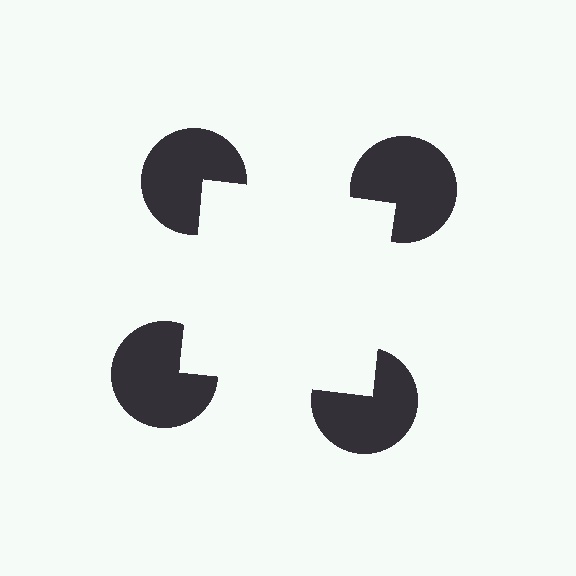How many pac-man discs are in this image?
There are 4 — one at each vertex of the illusory square.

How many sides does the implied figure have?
4 sides.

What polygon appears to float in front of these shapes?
An illusory square — its edges are inferred from the aligned wedge cuts in the pac-man discs, not physically drawn.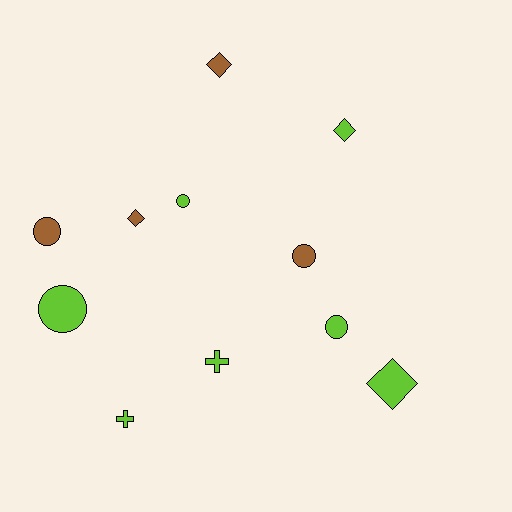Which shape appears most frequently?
Circle, with 5 objects.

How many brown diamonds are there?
There are 2 brown diamonds.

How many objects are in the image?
There are 11 objects.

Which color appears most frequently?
Lime, with 7 objects.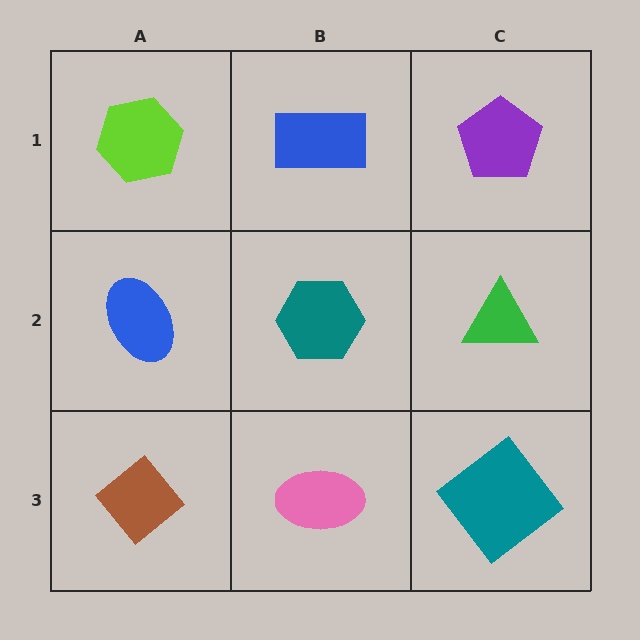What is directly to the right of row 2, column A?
A teal hexagon.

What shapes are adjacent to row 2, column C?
A purple pentagon (row 1, column C), a teal diamond (row 3, column C), a teal hexagon (row 2, column B).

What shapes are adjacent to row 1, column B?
A teal hexagon (row 2, column B), a lime hexagon (row 1, column A), a purple pentagon (row 1, column C).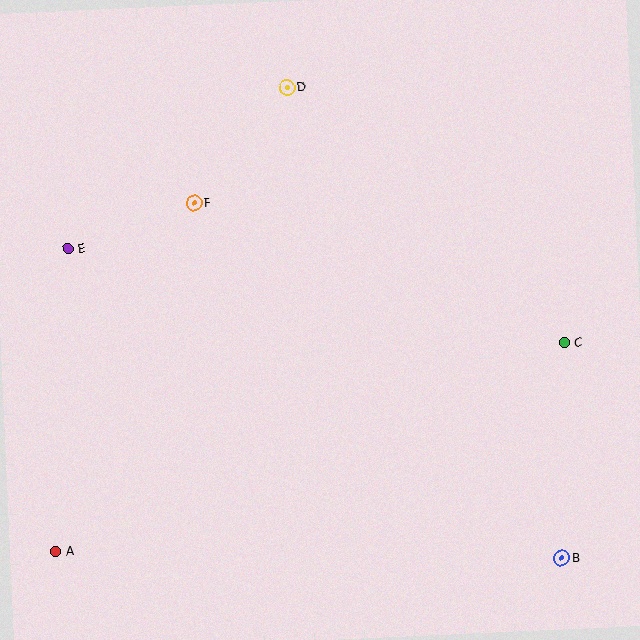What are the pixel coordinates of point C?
Point C is at (565, 343).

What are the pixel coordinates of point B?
Point B is at (561, 558).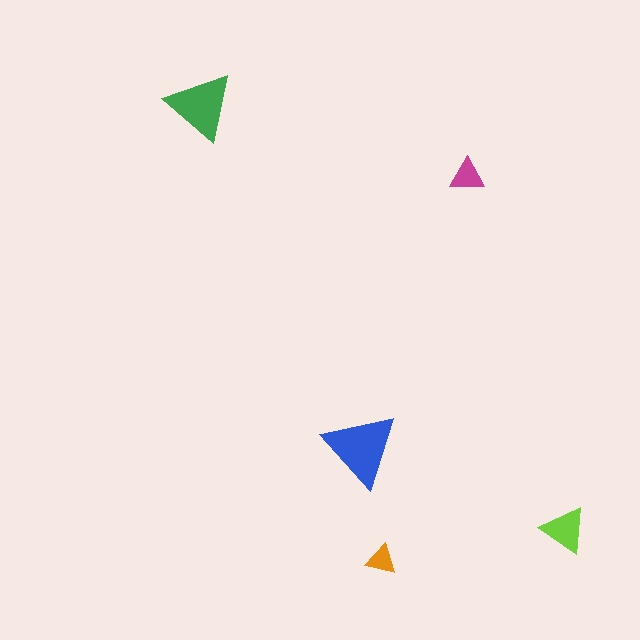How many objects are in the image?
There are 5 objects in the image.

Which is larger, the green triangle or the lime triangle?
The green one.